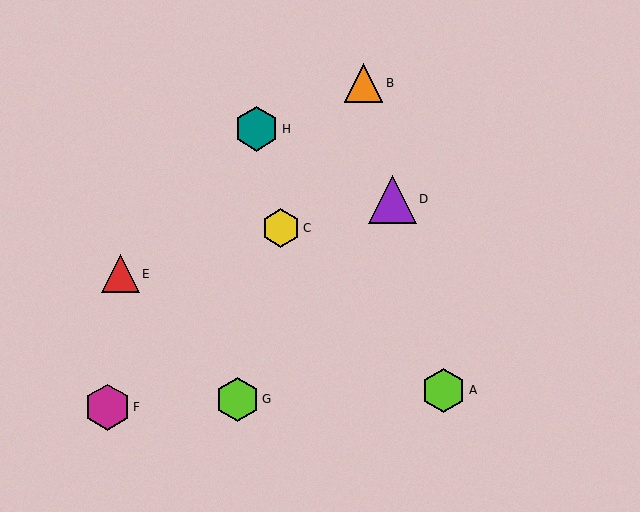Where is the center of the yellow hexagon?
The center of the yellow hexagon is at (281, 228).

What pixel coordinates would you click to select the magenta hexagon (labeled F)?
Click at (107, 407) to select the magenta hexagon F.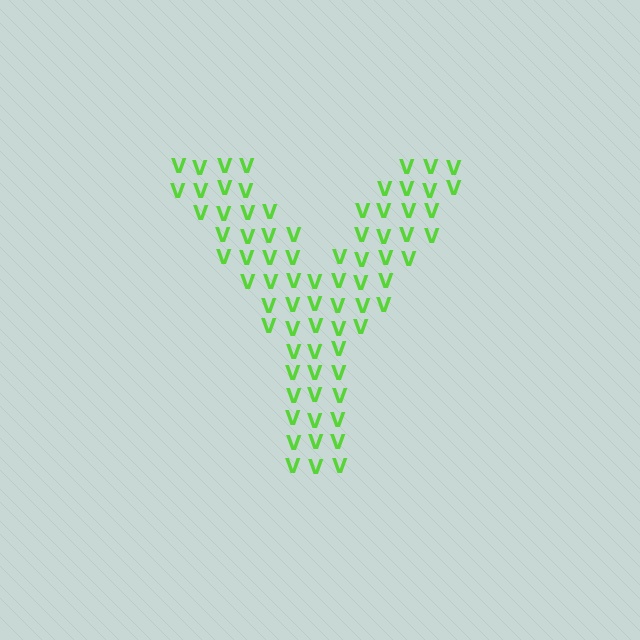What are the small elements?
The small elements are letter V's.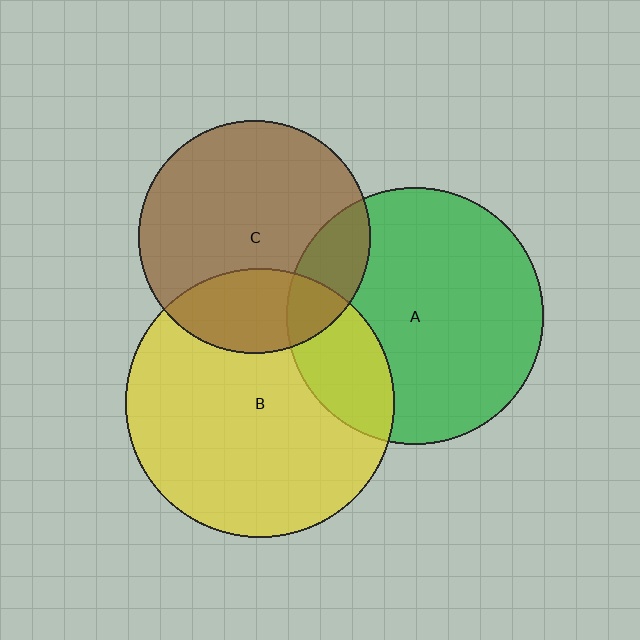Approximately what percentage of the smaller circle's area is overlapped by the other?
Approximately 20%.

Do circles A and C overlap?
Yes.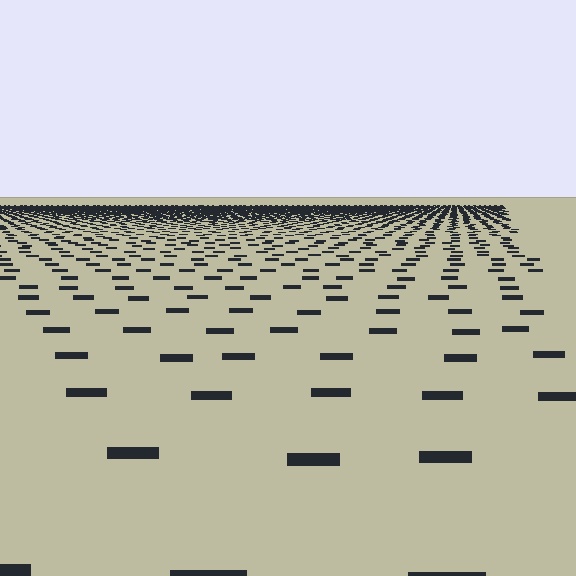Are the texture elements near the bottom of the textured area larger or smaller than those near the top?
Larger. Near the bottom, elements are closer to the viewer and appear at a bigger on-screen size.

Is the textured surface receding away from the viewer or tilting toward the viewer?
The surface is receding away from the viewer. Texture elements get smaller and denser toward the top.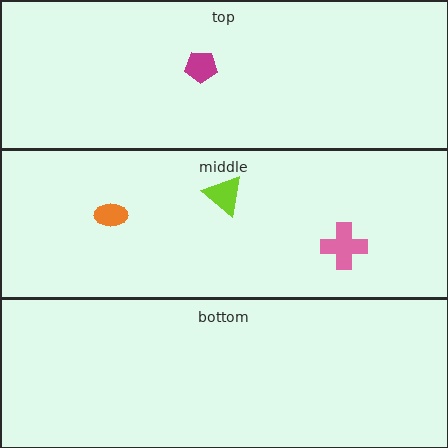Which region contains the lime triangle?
The middle region.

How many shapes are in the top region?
1.